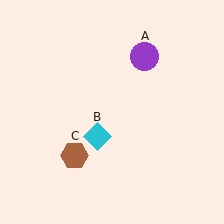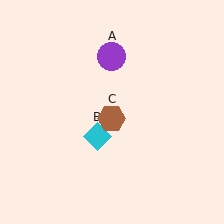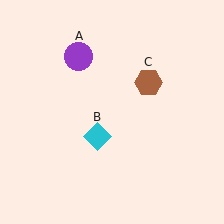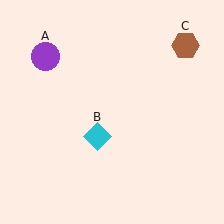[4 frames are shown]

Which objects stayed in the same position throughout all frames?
Cyan diamond (object B) remained stationary.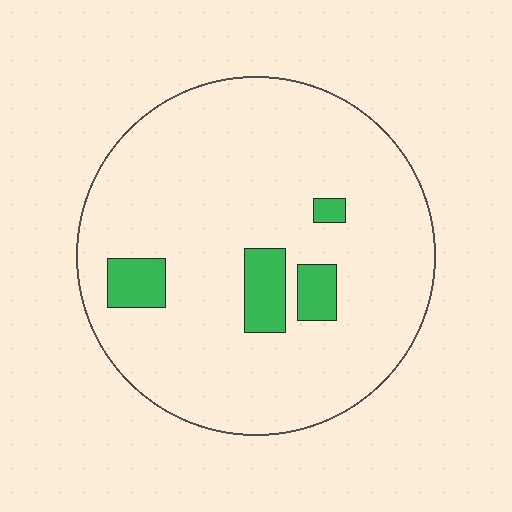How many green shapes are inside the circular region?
4.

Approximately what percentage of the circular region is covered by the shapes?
Approximately 10%.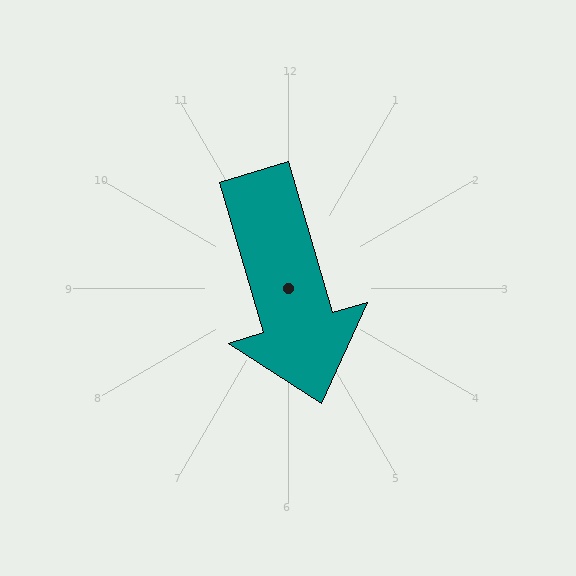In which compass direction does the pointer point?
South.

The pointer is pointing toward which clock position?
Roughly 5 o'clock.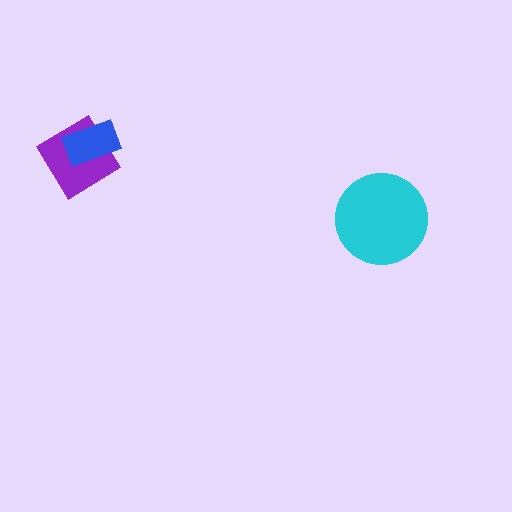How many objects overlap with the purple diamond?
1 object overlaps with the purple diamond.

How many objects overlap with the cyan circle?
0 objects overlap with the cyan circle.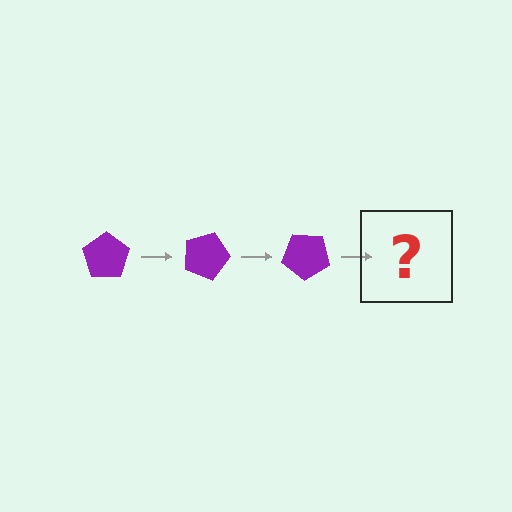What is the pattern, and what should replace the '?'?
The pattern is that the pentagon rotates 20 degrees each step. The '?' should be a purple pentagon rotated 60 degrees.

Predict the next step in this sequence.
The next step is a purple pentagon rotated 60 degrees.